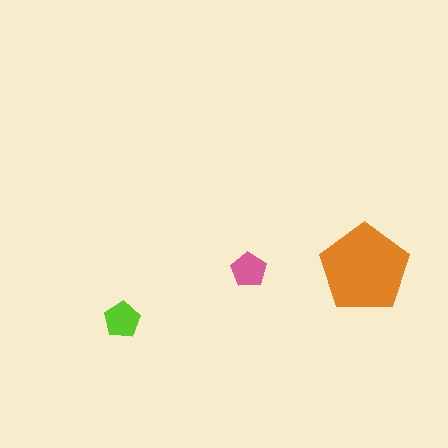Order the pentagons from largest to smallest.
the orange one, the lime one, the pink one.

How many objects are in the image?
There are 3 objects in the image.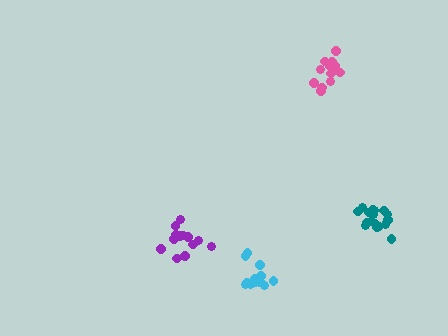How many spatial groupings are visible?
There are 4 spatial groupings.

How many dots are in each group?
Group 1: 13 dots, Group 2: 13 dots, Group 3: 17 dots, Group 4: 12 dots (55 total).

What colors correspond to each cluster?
The clusters are colored: purple, pink, teal, cyan.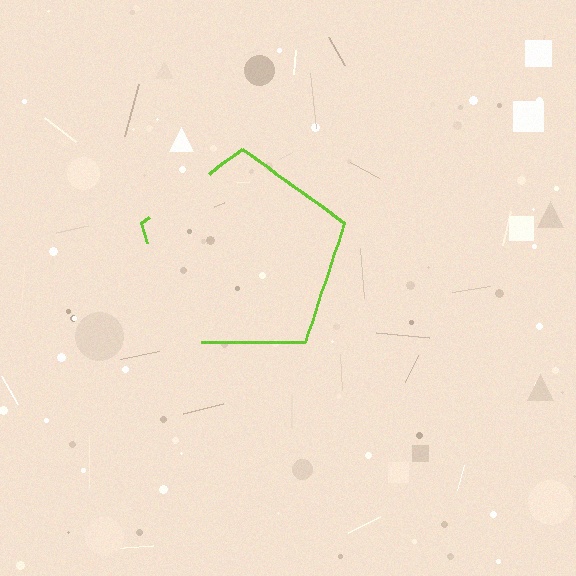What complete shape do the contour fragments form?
The contour fragments form a pentagon.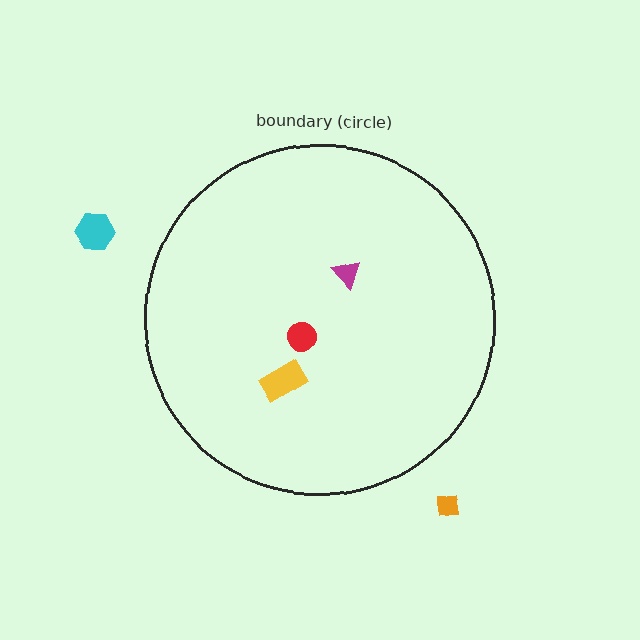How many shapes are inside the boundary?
3 inside, 2 outside.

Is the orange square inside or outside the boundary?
Outside.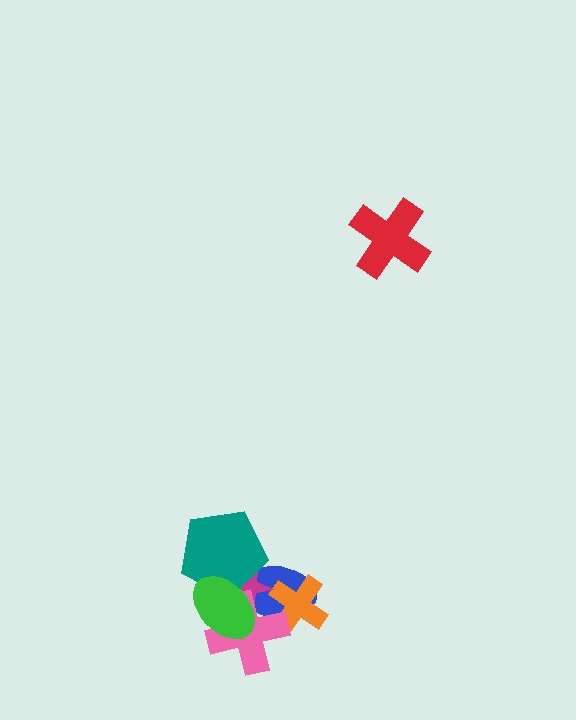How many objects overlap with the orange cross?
2 objects overlap with the orange cross.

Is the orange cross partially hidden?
Yes, it is partially covered by another shape.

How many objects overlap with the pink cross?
4 objects overlap with the pink cross.